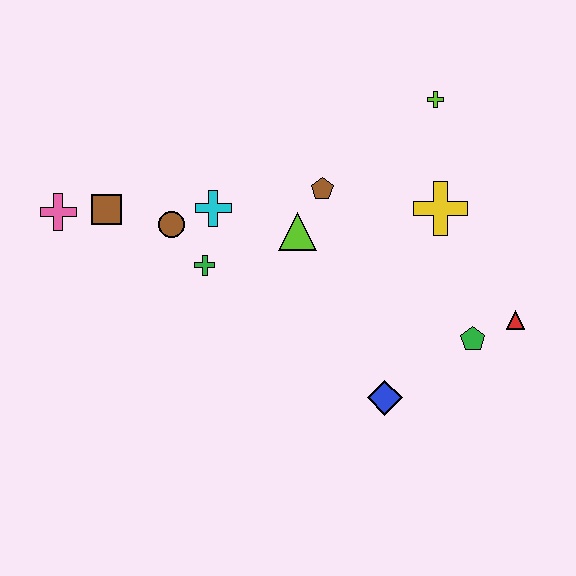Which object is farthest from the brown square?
The red triangle is farthest from the brown square.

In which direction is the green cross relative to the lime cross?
The green cross is to the left of the lime cross.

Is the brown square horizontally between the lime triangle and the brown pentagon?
No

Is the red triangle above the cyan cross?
No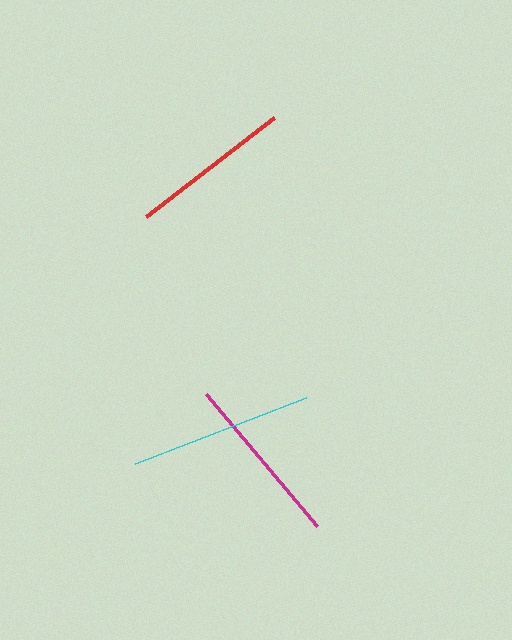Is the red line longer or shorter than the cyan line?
The cyan line is longer than the red line.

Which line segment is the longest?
The cyan line is the longest at approximately 184 pixels.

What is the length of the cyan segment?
The cyan segment is approximately 184 pixels long.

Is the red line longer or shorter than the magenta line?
The magenta line is longer than the red line.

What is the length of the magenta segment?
The magenta segment is approximately 173 pixels long.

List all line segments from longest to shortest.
From longest to shortest: cyan, magenta, red.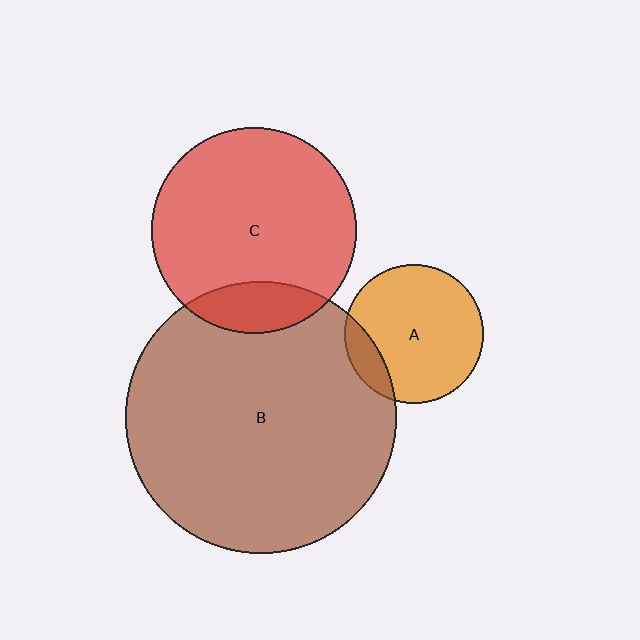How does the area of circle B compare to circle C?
Approximately 1.7 times.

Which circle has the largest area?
Circle B (brown).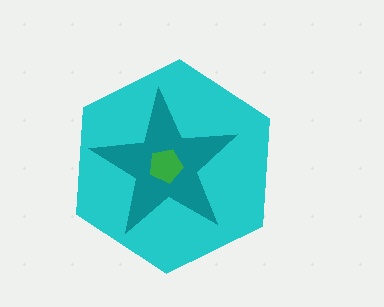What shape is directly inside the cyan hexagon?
The teal star.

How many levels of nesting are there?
3.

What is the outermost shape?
The cyan hexagon.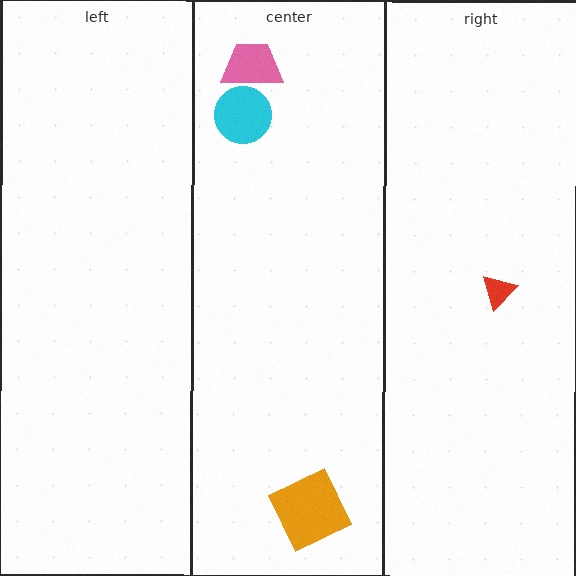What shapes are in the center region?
The pink trapezoid, the cyan circle, the orange square.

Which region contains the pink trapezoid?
The center region.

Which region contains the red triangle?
The right region.